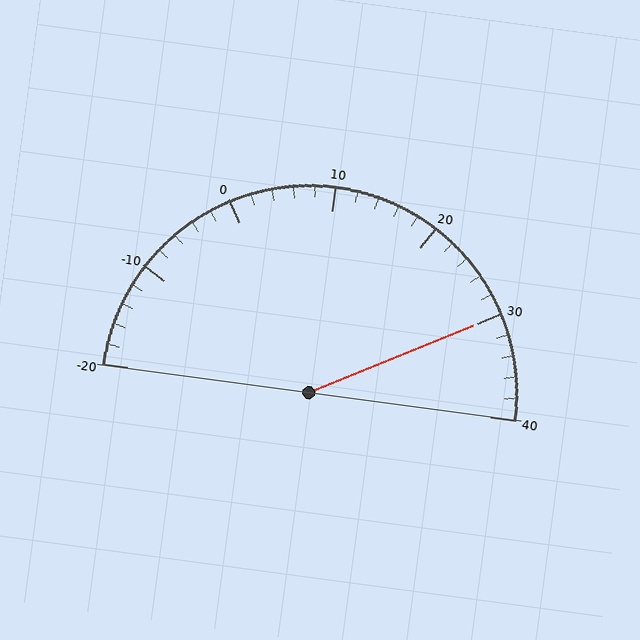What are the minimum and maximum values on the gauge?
The gauge ranges from -20 to 40.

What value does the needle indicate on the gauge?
The needle indicates approximately 30.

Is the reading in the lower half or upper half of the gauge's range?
The reading is in the upper half of the range (-20 to 40).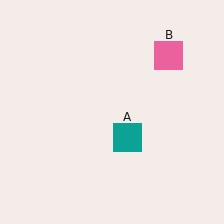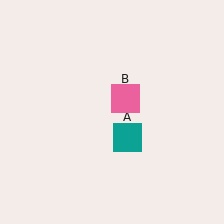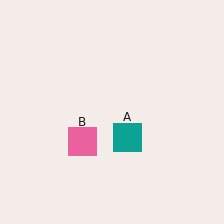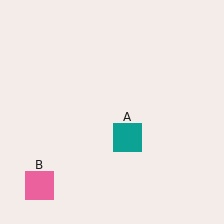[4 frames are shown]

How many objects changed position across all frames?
1 object changed position: pink square (object B).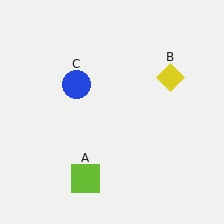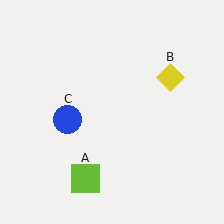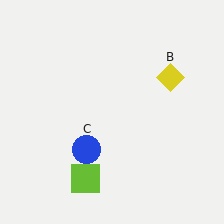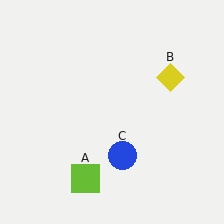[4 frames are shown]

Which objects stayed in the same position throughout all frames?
Lime square (object A) and yellow diamond (object B) remained stationary.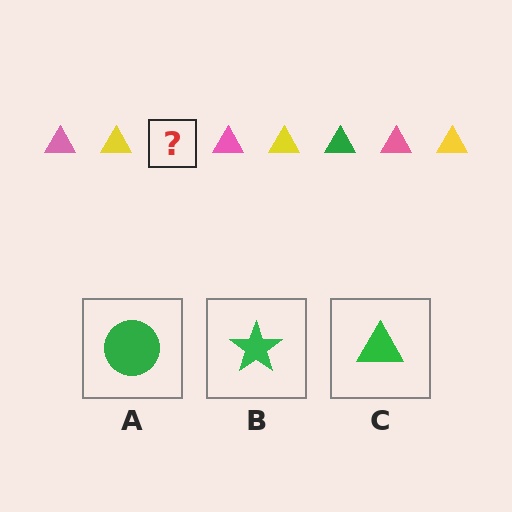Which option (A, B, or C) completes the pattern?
C.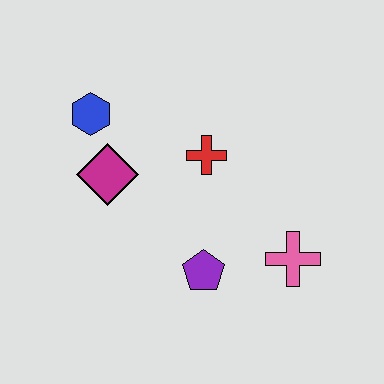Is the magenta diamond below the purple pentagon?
No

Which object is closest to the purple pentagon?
The pink cross is closest to the purple pentagon.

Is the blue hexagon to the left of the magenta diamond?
Yes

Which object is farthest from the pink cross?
The blue hexagon is farthest from the pink cross.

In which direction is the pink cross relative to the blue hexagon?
The pink cross is to the right of the blue hexagon.